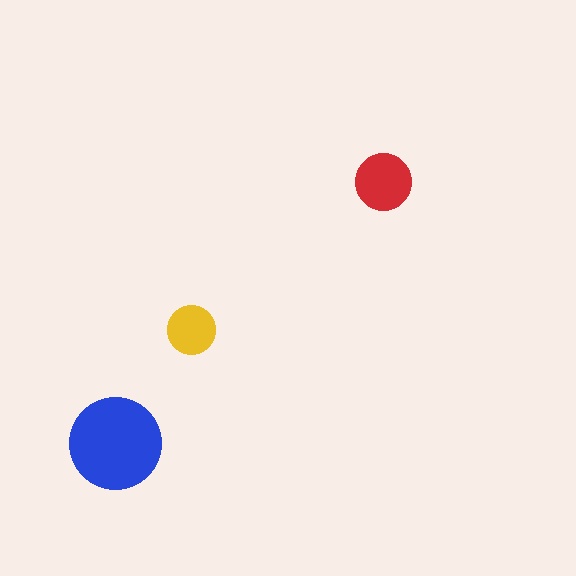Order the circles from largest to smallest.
the blue one, the red one, the yellow one.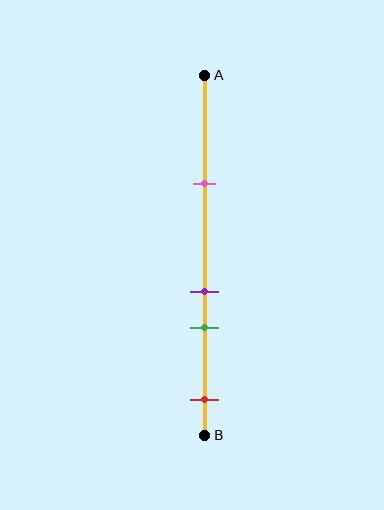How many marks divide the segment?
There are 4 marks dividing the segment.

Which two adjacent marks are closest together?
The purple and green marks are the closest adjacent pair.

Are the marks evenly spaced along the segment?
No, the marks are not evenly spaced.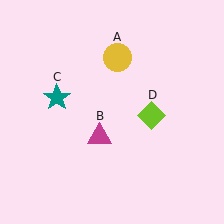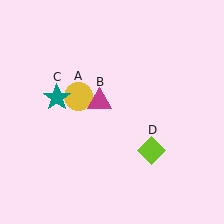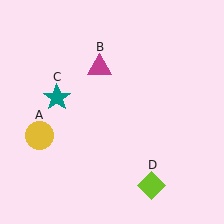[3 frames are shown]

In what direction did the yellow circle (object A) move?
The yellow circle (object A) moved down and to the left.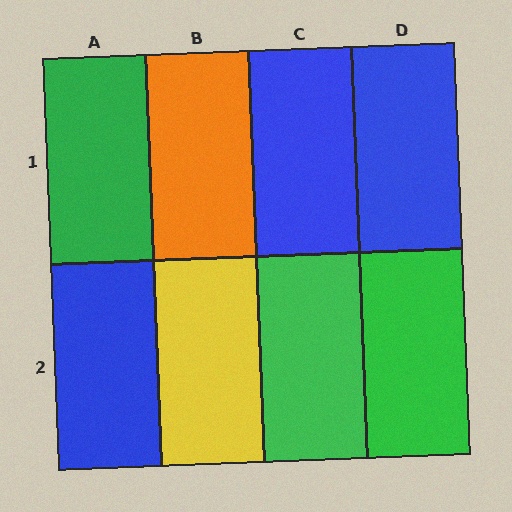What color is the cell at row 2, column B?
Yellow.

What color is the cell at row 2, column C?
Green.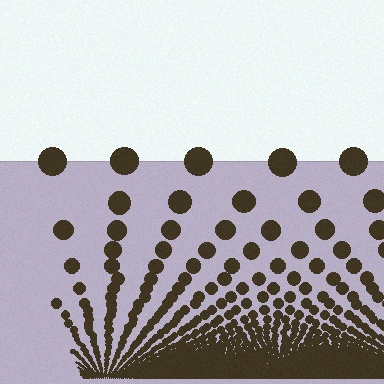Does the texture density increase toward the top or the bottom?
Density increases toward the bottom.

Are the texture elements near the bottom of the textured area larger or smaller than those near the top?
Smaller. The gradient is inverted — elements near the bottom are smaller and denser.